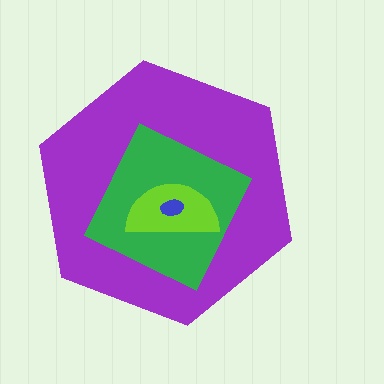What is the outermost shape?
The purple hexagon.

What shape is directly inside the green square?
The lime semicircle.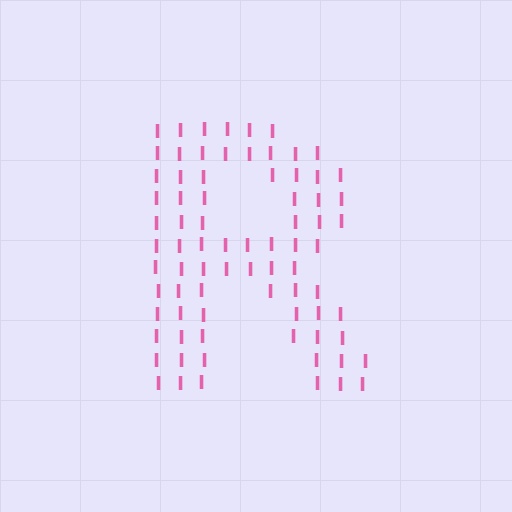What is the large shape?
The large shape is the letter R.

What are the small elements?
The small elements are letter I's.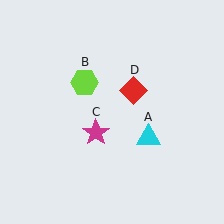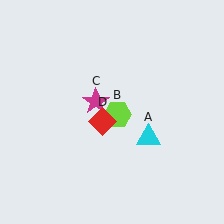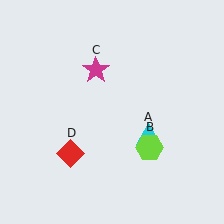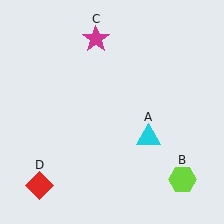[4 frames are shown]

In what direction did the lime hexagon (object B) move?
The lime hexagon (object B) moved down and to the right.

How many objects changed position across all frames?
3 objects changed position: lime hexagon (object B), magenta star (object C), red diamond (object D).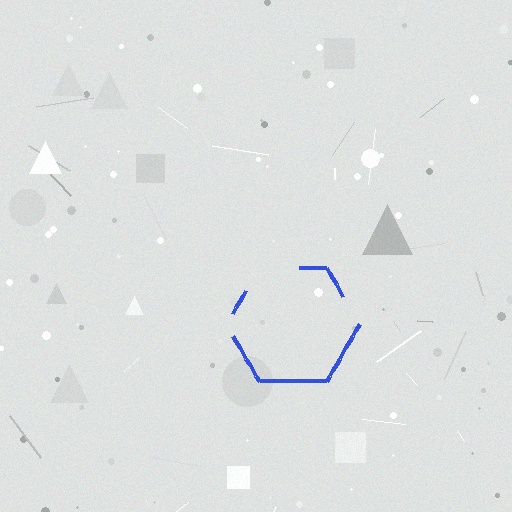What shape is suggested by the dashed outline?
The dashed outline suggests a hexagon.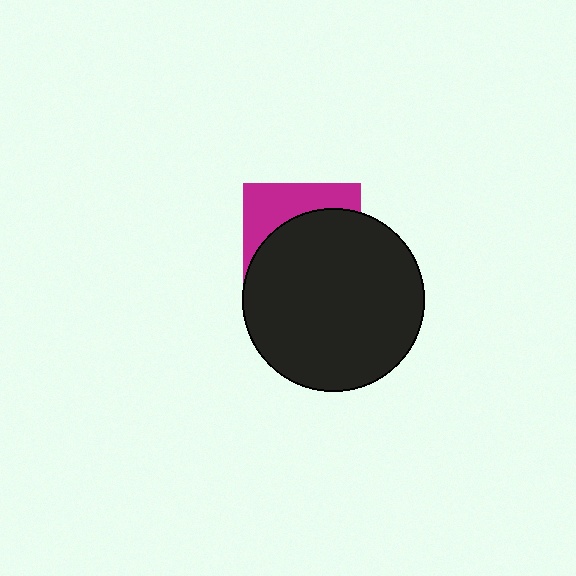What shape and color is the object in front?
The object in front is a black circle.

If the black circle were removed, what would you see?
You would see the complete magenta square.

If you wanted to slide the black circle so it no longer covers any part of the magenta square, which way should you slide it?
Slide it down — that is the most direct way to separate the two shapes.